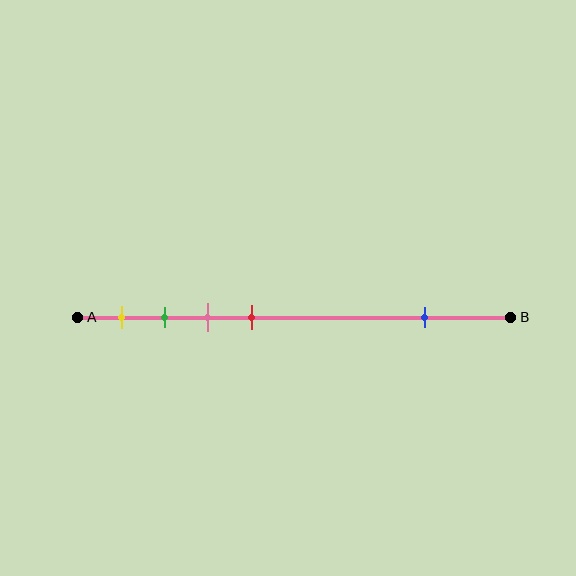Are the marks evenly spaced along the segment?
No, the marks are not evenly spaced.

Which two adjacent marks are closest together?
The green and pink marks are the closest adjacent pair.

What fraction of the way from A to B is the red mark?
The red mark is approximately 40% (0.4) of the way from A to B.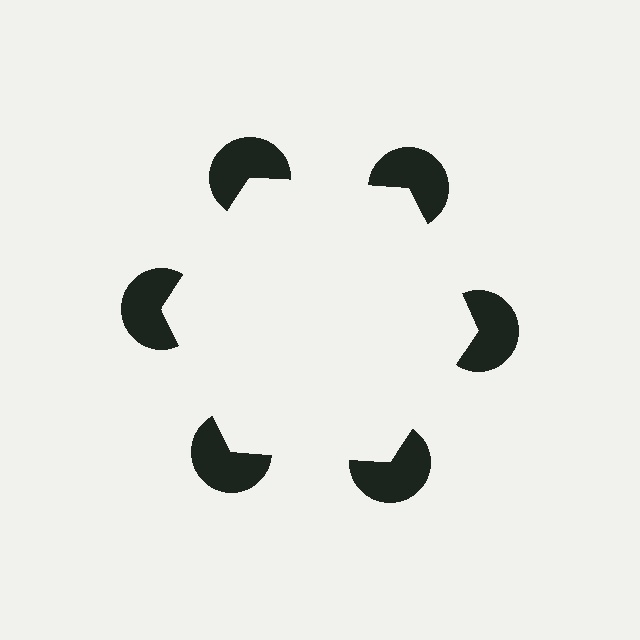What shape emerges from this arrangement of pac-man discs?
An illusory hexagon — its edges are inferred from the aligned wedge cuts in the pac-man discs, not physically drawn.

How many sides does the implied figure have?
6 sides.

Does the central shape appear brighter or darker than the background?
It typically appears slightly brighter than the background, even though no actual brightness change is drawn.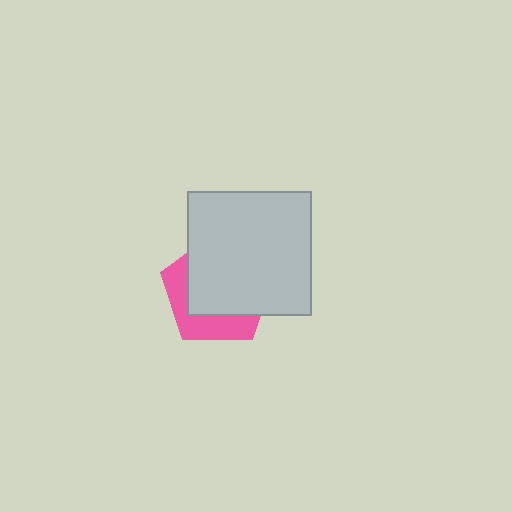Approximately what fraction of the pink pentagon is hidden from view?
Roughly 65% of the pink pentagon is hidden behind the light gray square.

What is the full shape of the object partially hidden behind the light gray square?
The partially hidden object is a pink pentagon.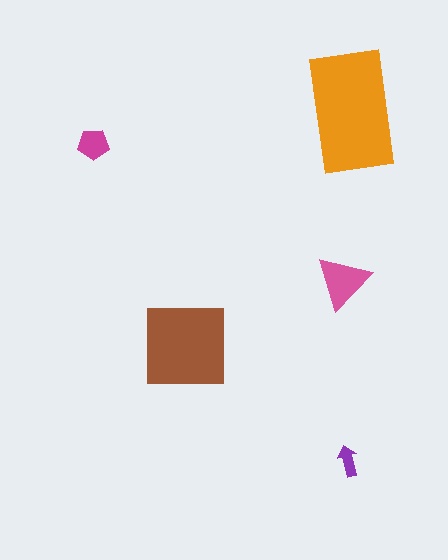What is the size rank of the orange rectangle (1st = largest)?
1st.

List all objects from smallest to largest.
The purple arrow, the magenta pentagon, the pink triangle, the brown square, the orange rectangle.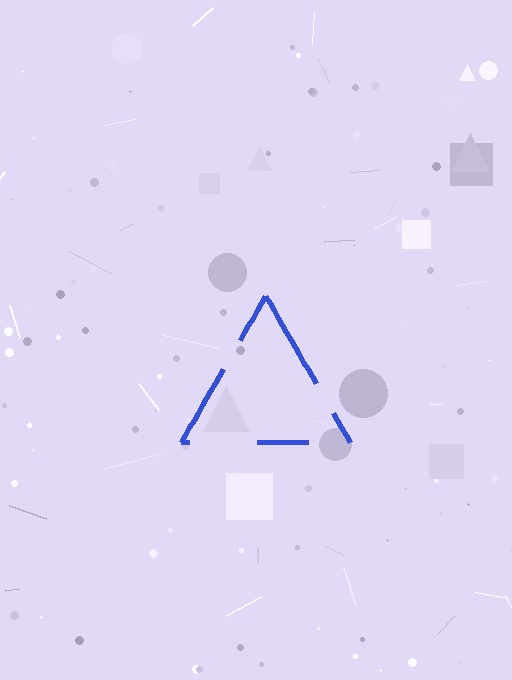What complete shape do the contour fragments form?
The contour fragments form a triangle.